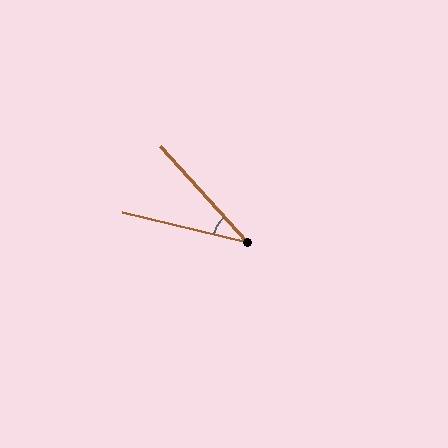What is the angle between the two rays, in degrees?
Approximately 35 degrees.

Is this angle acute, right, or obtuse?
It is acute.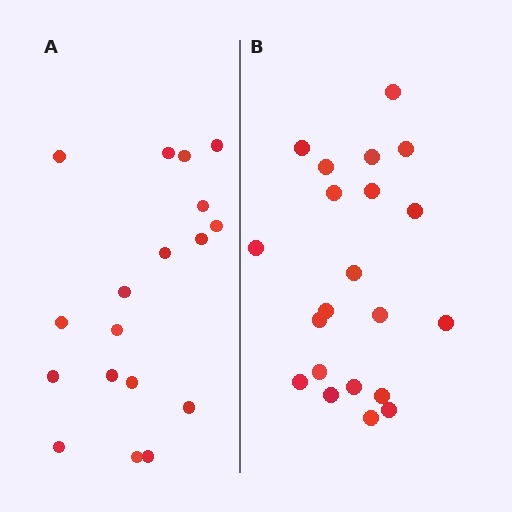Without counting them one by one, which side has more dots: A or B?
Region B (the right region) has more dots.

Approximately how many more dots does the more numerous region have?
Region B has just a few more — roughly 2 or 3 more dots than region A.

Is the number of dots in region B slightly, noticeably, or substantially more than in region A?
Region B has only slightly more — the two regions are fairly close. The ratio is roughly 1.2 to 1.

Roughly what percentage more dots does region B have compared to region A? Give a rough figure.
About 15% more.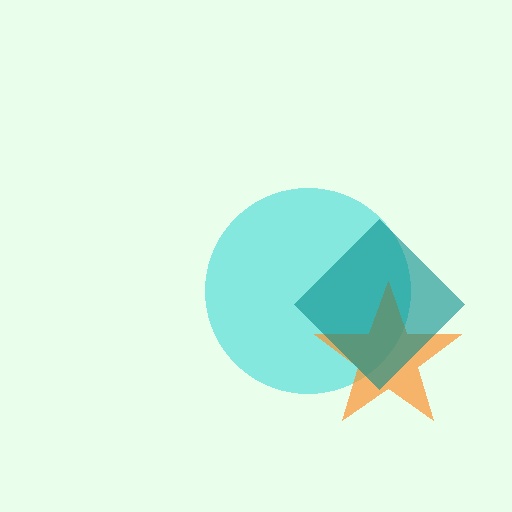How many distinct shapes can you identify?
There are 3 distinct shapes: a cyan circle, an orange star, a teal diamond.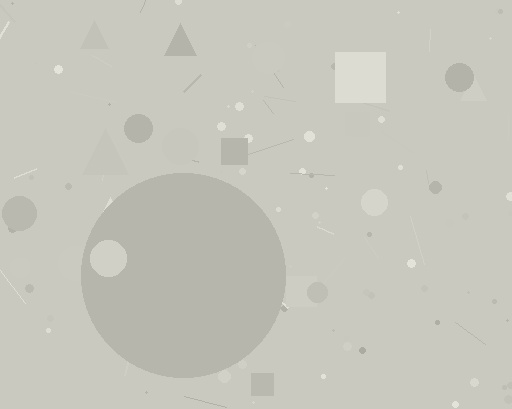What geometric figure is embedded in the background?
A circle is embedded in the background.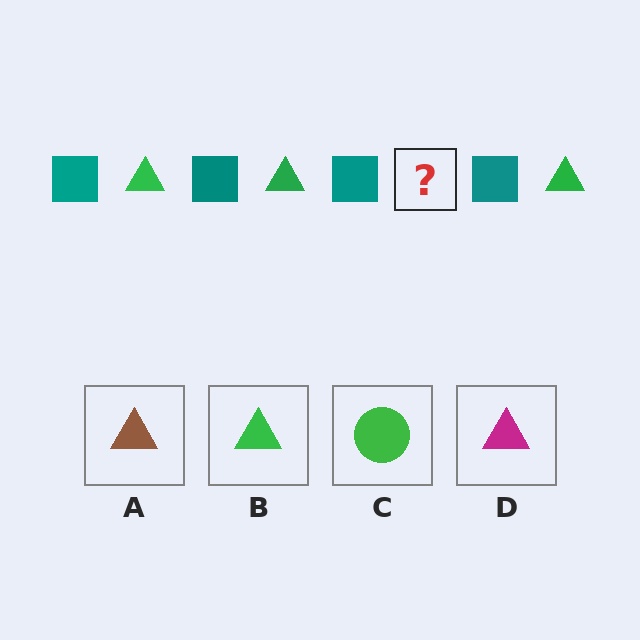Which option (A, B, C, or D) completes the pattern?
B.